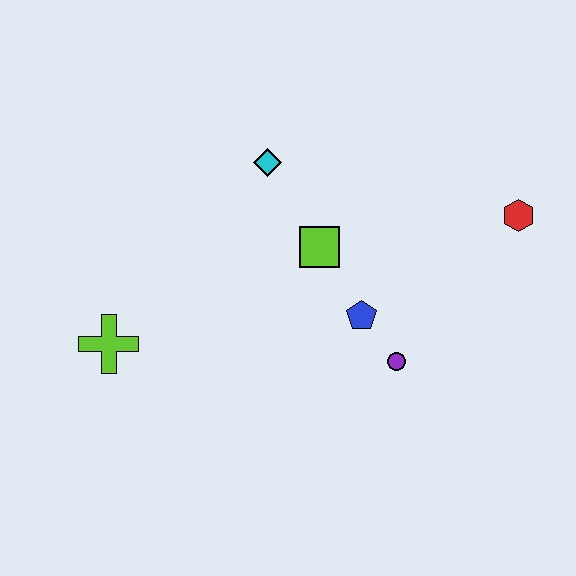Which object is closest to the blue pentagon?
The purple circle is closest to the blue pentagon.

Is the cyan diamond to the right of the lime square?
No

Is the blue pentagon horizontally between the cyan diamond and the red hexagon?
Yes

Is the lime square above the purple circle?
Yes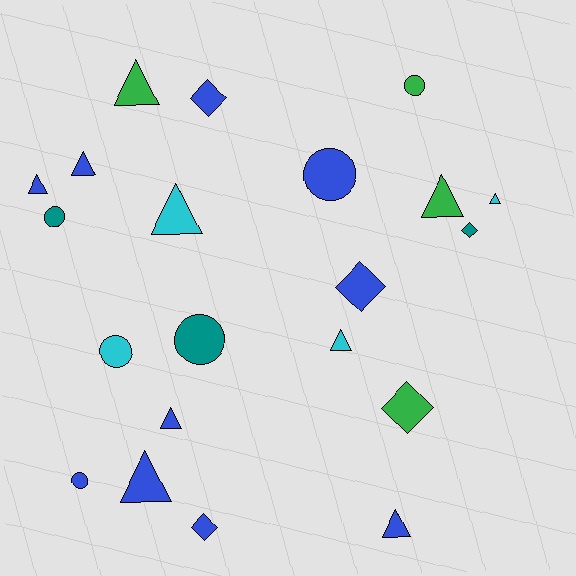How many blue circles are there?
There are 2 blue circles.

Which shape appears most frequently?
Triangle, with 10 objects.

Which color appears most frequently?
Blue, with 10 objects.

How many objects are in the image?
There are 21 objects.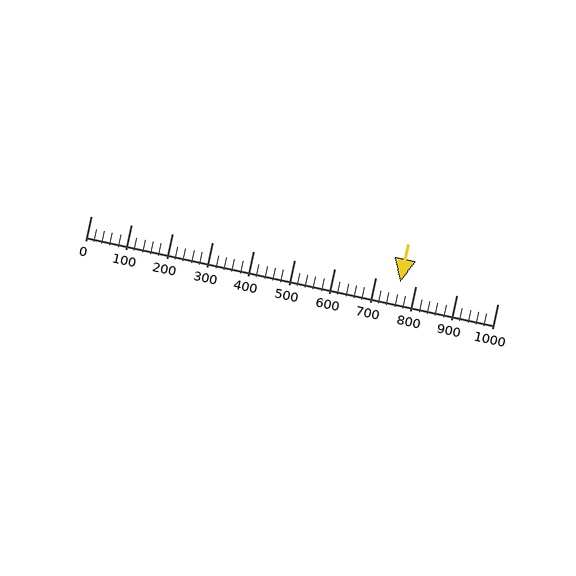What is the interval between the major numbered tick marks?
The major tick marks are spaced 100 units apart.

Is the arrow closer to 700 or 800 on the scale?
The arrow is closer to 800.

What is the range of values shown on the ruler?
The ruler shows values from 0 to 1000.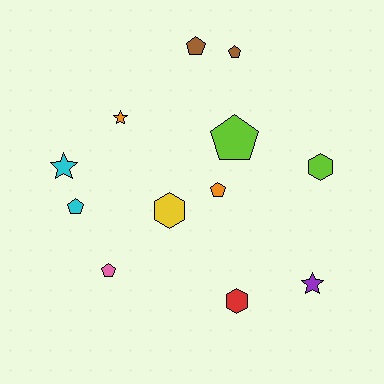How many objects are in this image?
There are 12 objects.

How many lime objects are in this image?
There are 2 lime objects.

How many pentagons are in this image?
There are 6 pentagons.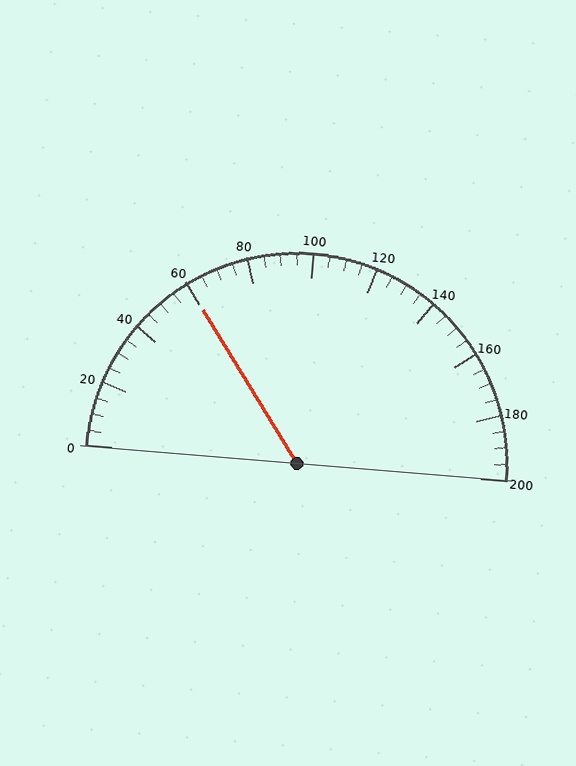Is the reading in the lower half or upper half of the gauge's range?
The reading is in the lower half of the range (0 to 200).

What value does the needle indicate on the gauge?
The needle indicates approximately 60.